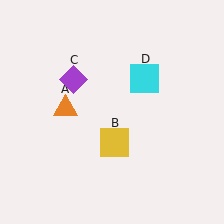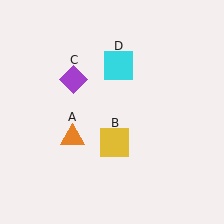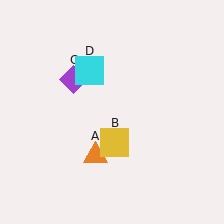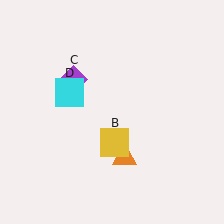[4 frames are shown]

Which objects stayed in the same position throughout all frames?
Yellow square (object B) and purple diamond (object C) remained stationary.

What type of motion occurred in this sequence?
The orange triangle (object A), cyan square (object D) rotated counterclockwise around the center of the scene.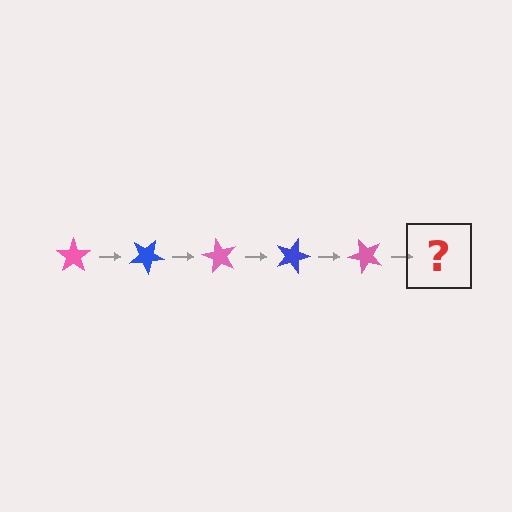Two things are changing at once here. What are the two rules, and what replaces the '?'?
The two rules are that it rotates 30 degrees each step and the color cycles through pink and blue. The '?' should be a blue star, rotated 150 degrees from the start.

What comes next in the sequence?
The next element should be a blue star, rotated 150 degrees from the start.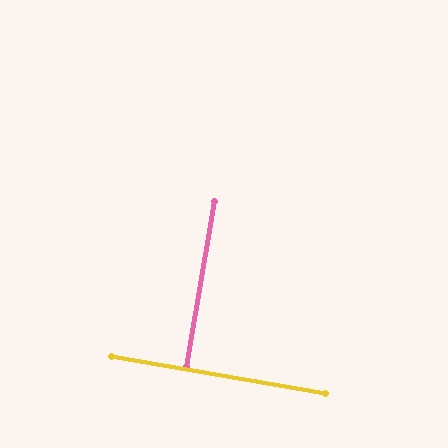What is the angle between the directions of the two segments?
Approximately 90 degrees.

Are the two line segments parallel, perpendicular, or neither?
Perpendicular — they meet at approximately 90°.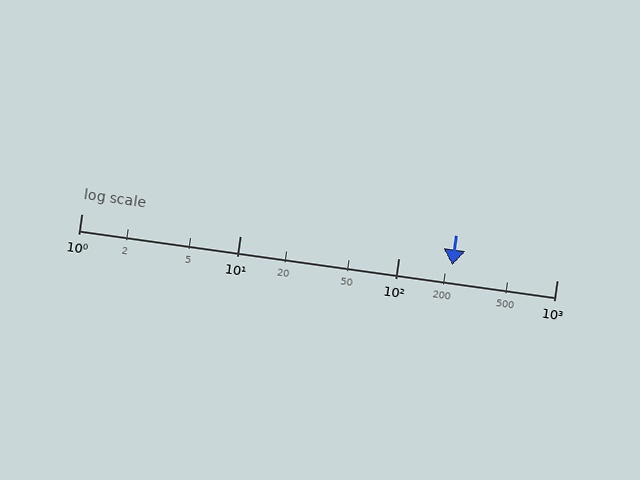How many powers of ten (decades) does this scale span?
The scale spans 3 decades, from 1 to 1000.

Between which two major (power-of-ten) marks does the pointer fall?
The pointer is between 100 and 1000.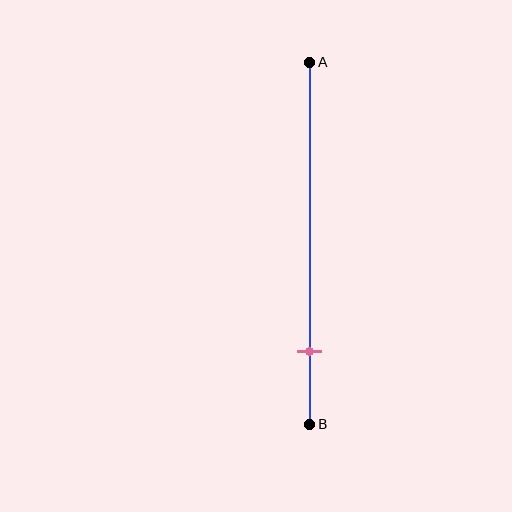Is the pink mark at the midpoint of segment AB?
No, the mark is at about 80% from A, not at the 50% midpoint.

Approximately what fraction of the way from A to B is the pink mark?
The pink mark is approximately 80% of the way from A to B.